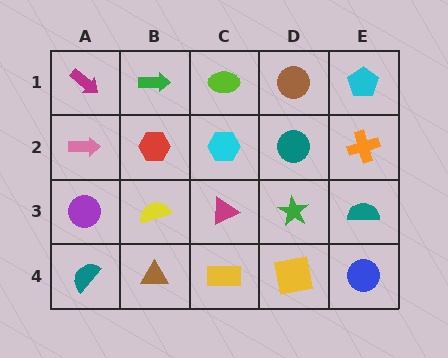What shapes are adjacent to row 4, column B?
A yellow semicircle (row 3, column B), a teal semicircle (row 4, column A), a yellow rectangle (row 4, column C).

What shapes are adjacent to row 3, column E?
An orange cross (row 2, column E), a blue circle (row 4, column E), a green star (row 3, column D).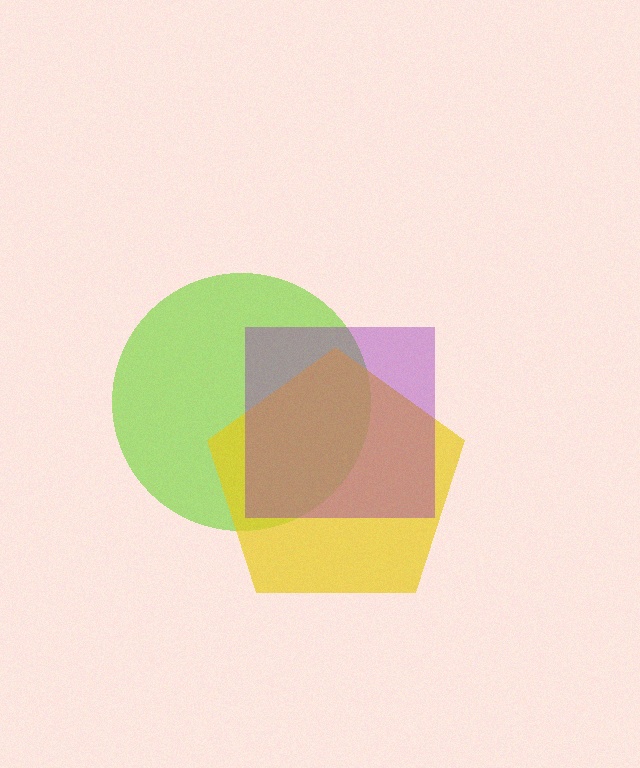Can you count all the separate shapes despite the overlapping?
Yes, there are 3 separate shapes.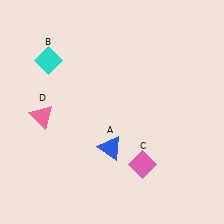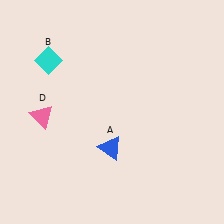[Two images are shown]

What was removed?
The pink diamond (C) was removed in Image 2.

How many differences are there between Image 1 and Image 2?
There is 1 difference between the two images.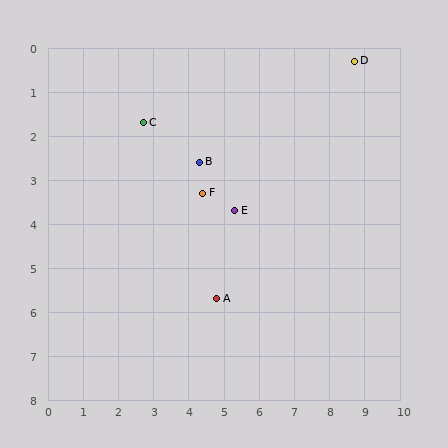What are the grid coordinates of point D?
Point D is at approximately (8.7, 0.3).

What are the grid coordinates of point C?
Point C is at approximately (2.7, 1.7).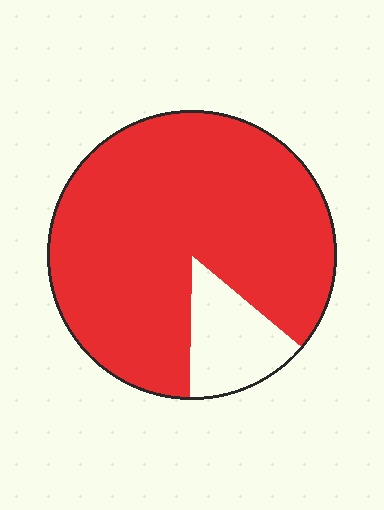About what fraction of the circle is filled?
About seven eighths (7/8).